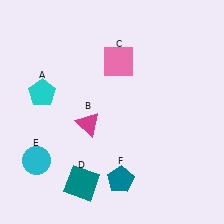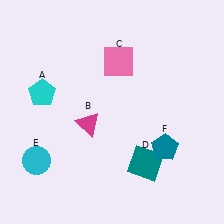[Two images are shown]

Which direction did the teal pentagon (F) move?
The teal pentagon (F) moved right.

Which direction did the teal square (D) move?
The teal square (D) moved right.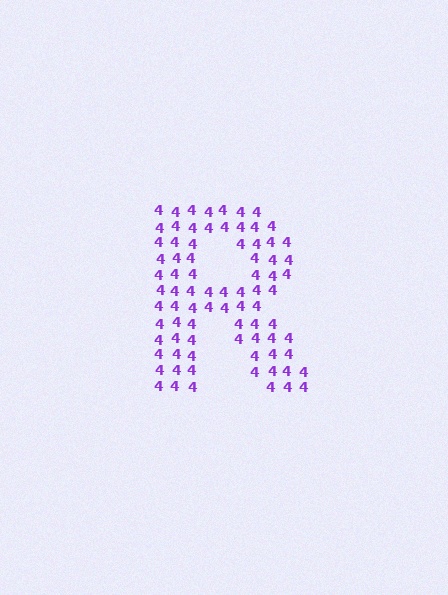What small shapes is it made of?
It is made of small digit 4's.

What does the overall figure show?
The overall figure shows the letter R.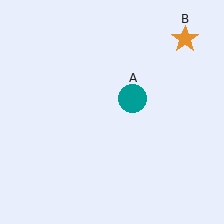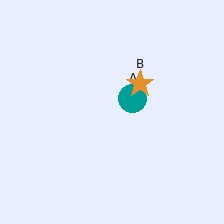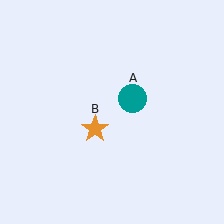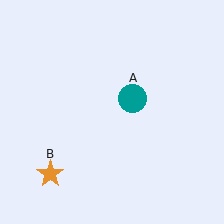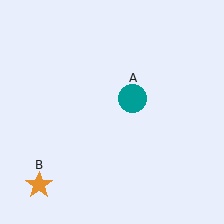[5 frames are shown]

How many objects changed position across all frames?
1 object changed position: orange star (object B).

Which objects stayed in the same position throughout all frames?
Teal circle (object A) remained stationary.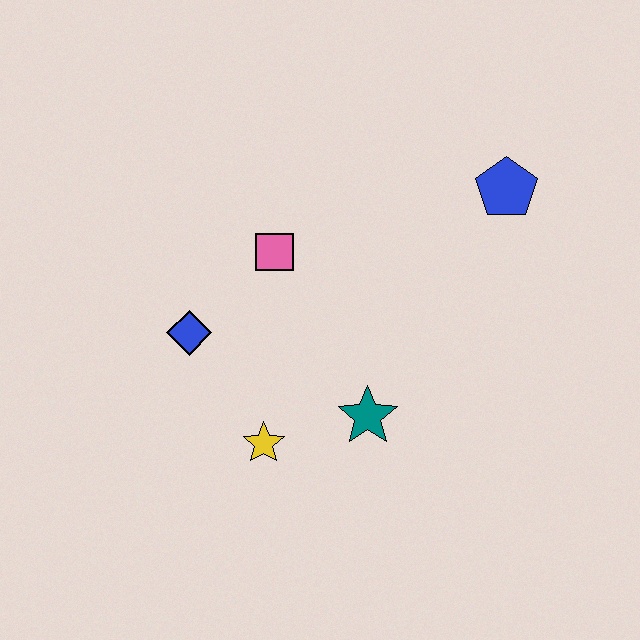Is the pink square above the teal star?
Yes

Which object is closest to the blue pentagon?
The pink square is closest to the blue pentagon.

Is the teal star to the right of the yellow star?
Yes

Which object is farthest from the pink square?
The blue pentagon is farthest from the pink square.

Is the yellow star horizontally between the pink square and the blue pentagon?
No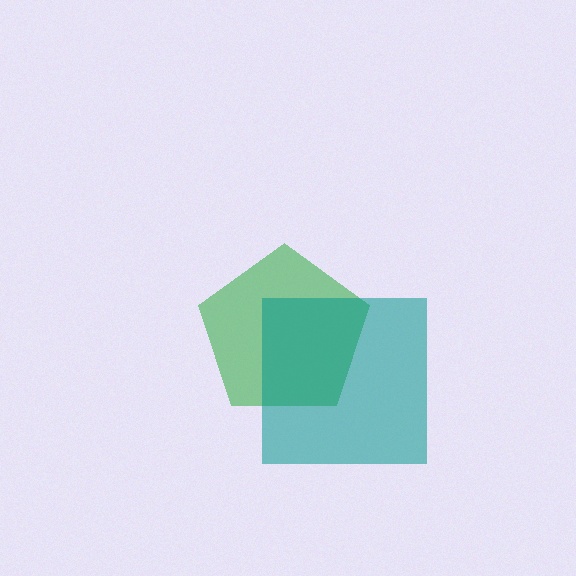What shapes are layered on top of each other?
The layered shapes are: a green pentagon, a teal square.